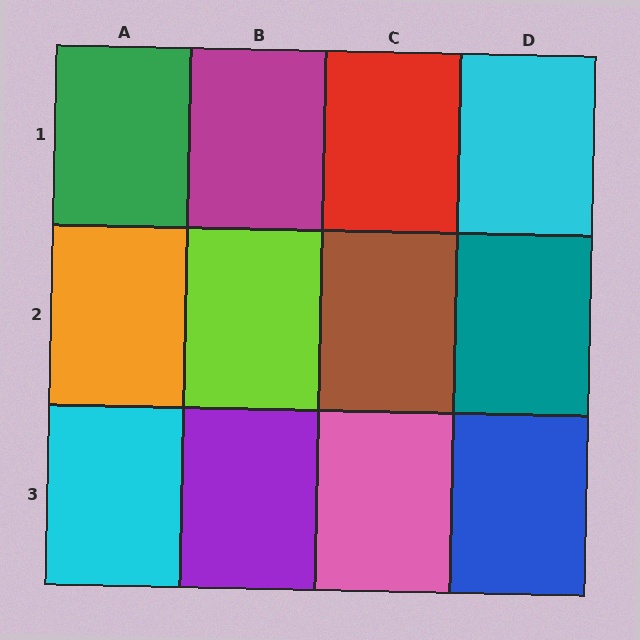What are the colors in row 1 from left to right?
Green, magenta, red, cyan.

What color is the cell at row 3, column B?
Purple.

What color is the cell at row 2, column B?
Lime.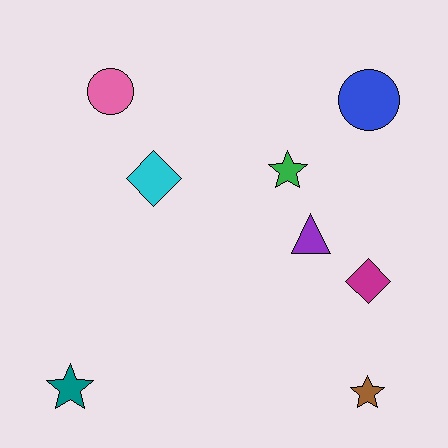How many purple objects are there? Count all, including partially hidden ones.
There is 1 purple object.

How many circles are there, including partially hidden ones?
There are 2 circles.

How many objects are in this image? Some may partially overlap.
There are 8 objects.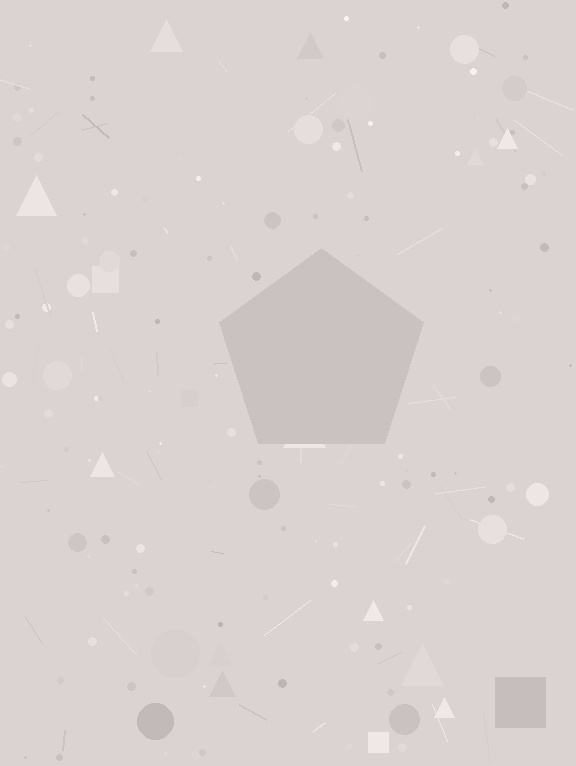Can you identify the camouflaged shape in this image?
The camouflaged shape is a pentagon.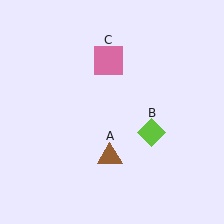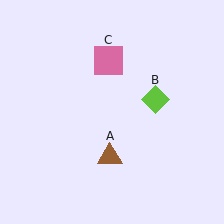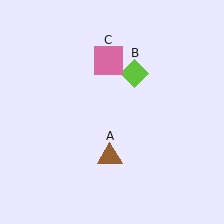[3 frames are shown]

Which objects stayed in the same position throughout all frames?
Brown triangle (object A) and pink square (object C) remained stationary.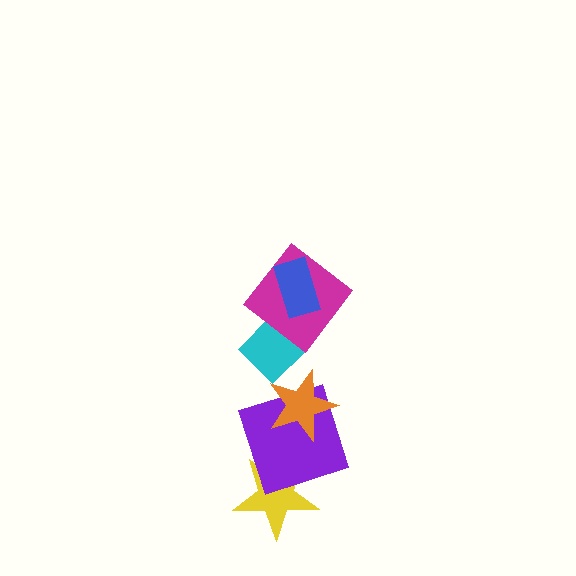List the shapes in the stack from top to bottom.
From top to bottom: the blue rectangle, the magenta diamond, the cyan diamond, the orange star, the purple square, the yellow star.